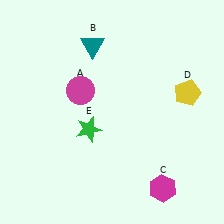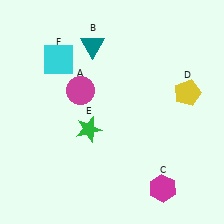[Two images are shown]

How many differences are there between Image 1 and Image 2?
There is 1 difference between the two images.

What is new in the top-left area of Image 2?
A cyan square (F) was added in the top-left area of Image 2.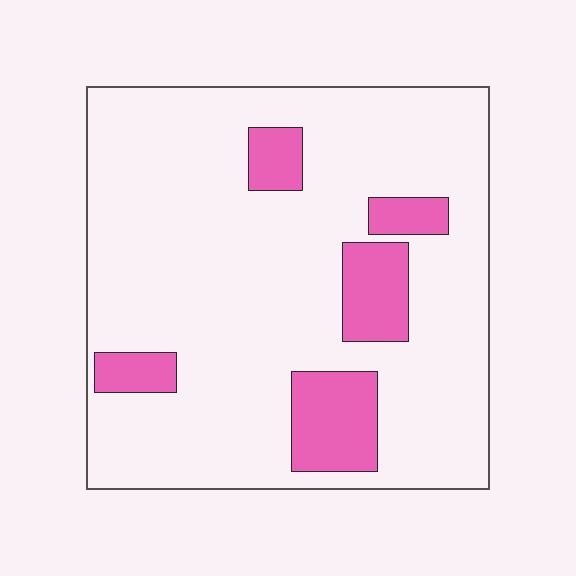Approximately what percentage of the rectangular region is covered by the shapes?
Approximately 15%.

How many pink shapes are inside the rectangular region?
5.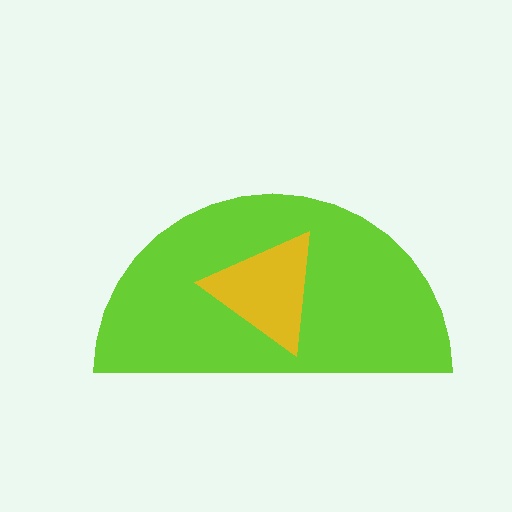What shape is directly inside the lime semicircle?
The yellow triangle.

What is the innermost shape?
The yellow triangle.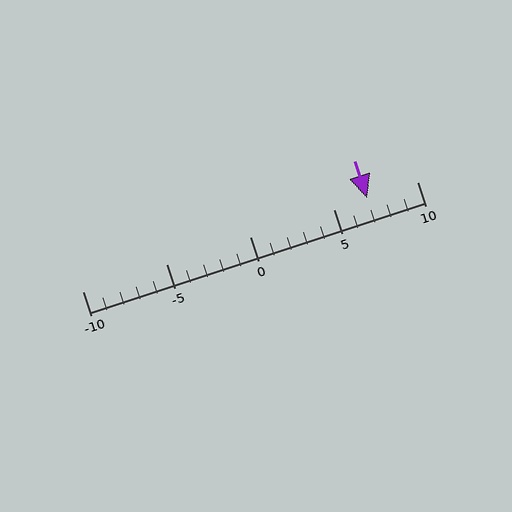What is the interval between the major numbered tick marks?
The major tick marks are spaced 5 units apart.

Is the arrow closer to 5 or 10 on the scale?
The arrow is closer to 5.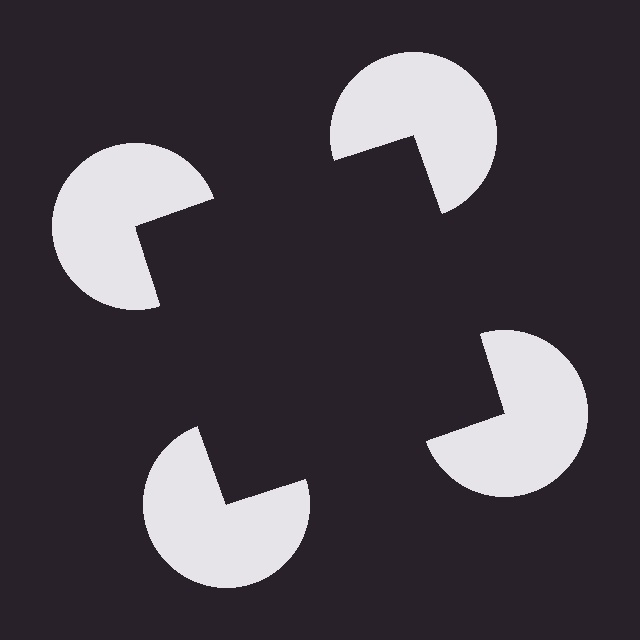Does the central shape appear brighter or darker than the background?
It typically appears slightly darker than the background, even though no actual brightness change is drawn.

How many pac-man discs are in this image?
There are 4 — one at each vertex of the illusory square.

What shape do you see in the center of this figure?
An illusory square — its edges are inferred from the aligned wedge cuts in the pac-man discs, not physically drawn.